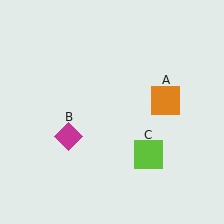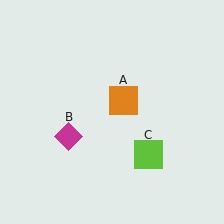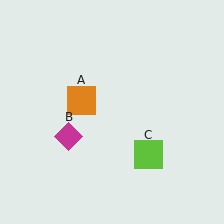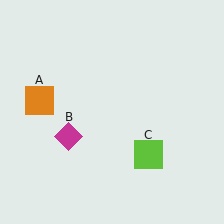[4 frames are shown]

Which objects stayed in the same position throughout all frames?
Magenta diamond (object B) and lime square (object C) remained stationary.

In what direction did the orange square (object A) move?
The orange square (object A) moved left.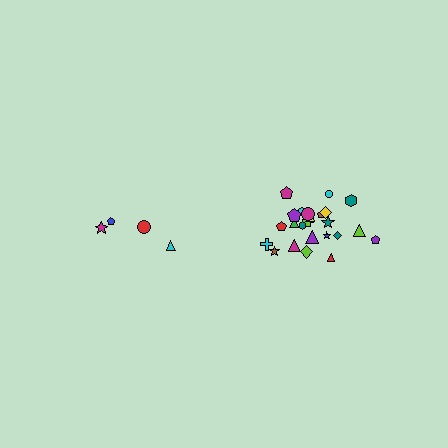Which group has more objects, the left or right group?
The right group.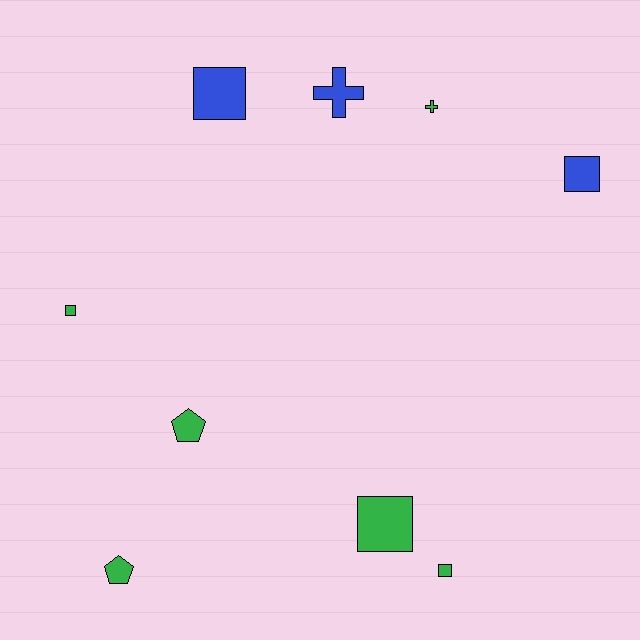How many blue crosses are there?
There is 1 blue cross.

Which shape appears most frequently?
Square, with 5 objects.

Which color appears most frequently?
Green, with 6 objects.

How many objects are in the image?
There are 9 objects.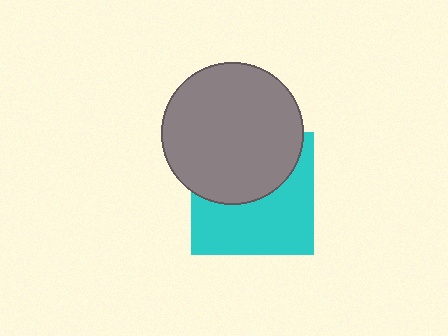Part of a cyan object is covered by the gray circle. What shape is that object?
It is a square.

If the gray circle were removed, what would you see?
You would see the complete cyan square.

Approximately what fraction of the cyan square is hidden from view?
Roughly 46% of the cyan square is hidden behind the gray circle.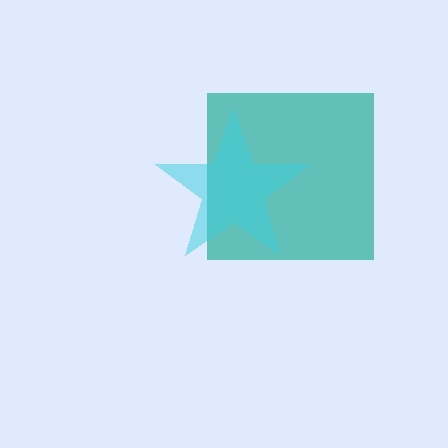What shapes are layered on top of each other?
The layered shapes are: a teal square, a cyan star.